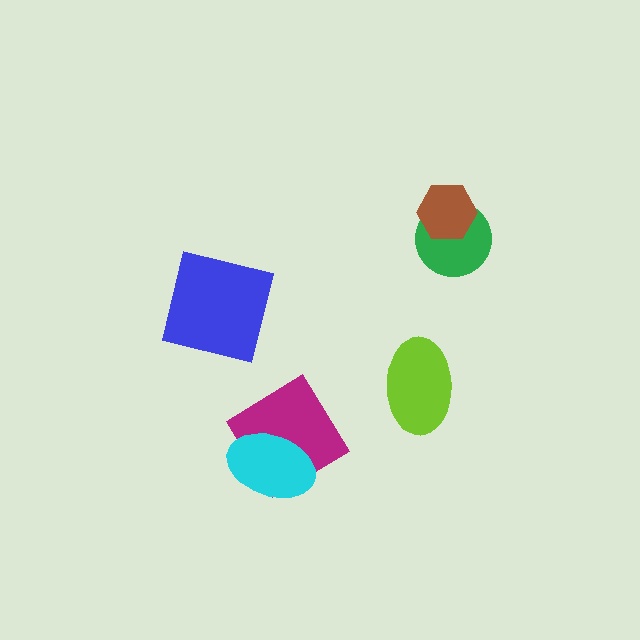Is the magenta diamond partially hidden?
Yes, it is partially covered by another shape.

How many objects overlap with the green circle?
1 object overlaps with the green circle.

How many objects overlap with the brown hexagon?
1 object overlaps with the brown hexagon.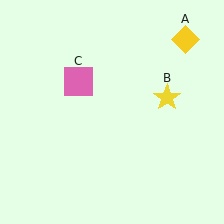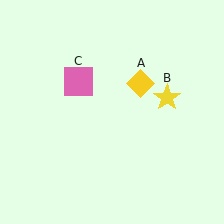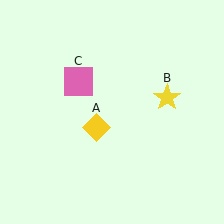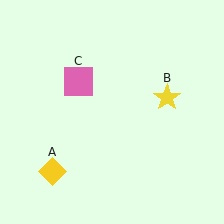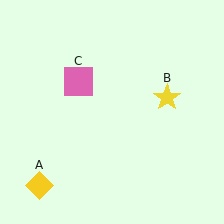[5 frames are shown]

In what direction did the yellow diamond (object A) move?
The yellow diamond (object A) moved down and to the left.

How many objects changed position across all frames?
1 object changed position: yellow diamond (object A).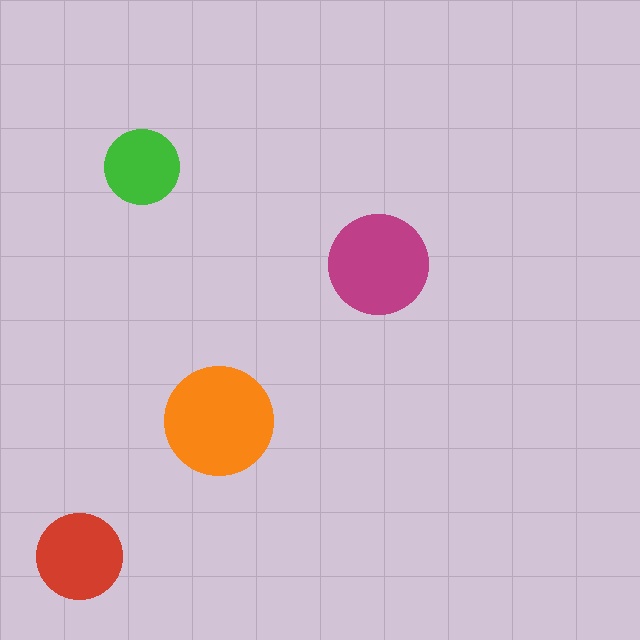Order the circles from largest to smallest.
the orange one, the magenta one, the red one, the green one.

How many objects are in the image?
There are 4 objects in the image.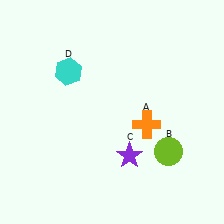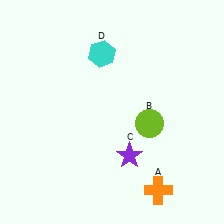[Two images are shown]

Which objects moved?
The objects that moved are: the orange cross (A), the lime circle (B), the cyan hexagon (D).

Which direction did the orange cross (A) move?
The orange cross (A) moved down.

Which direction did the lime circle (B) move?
The lime circle (B) moved up.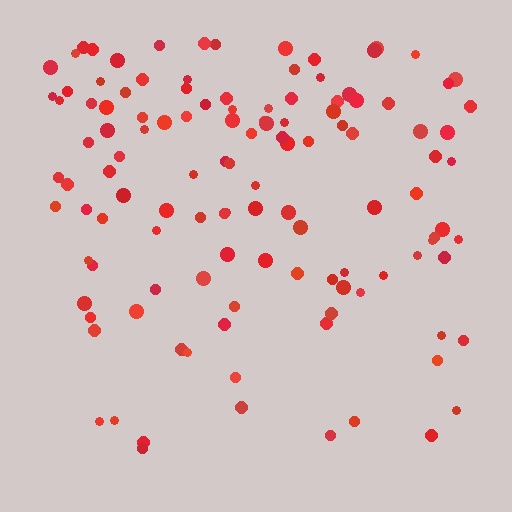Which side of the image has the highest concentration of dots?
The top.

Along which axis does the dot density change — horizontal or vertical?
Vertical.